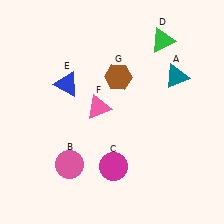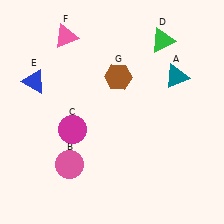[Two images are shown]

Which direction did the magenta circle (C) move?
The magenta circle (C) moved left.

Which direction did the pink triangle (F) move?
The pink triangle (F) moved up.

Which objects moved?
The objects that moved are: the magenta circle (C), the blue triangle (E), the pink triangle (F).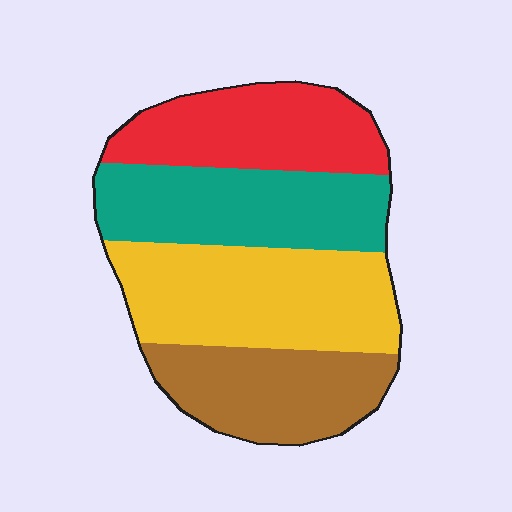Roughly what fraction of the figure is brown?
Brown takes up about one fifth (1/5) of the figure.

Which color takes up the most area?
Yellow, at roughly 30%.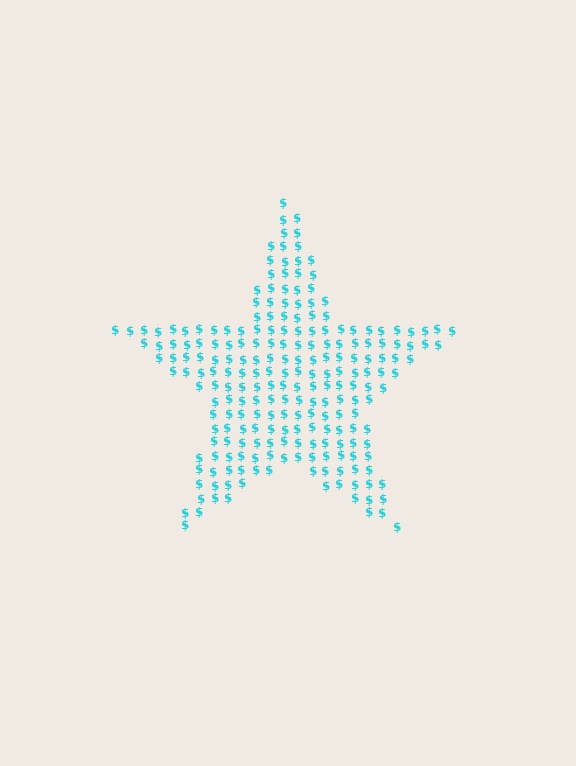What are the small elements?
The small elements are dollar signs.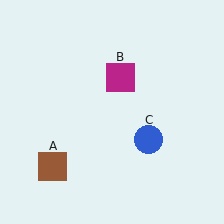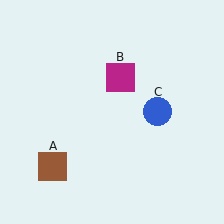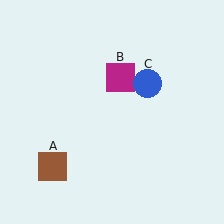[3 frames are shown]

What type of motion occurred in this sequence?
The blue circle (object C) rotated counterclockwise around the center of the scene.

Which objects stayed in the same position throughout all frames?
Brown square (object A) and magenta square (object B) remained stationary.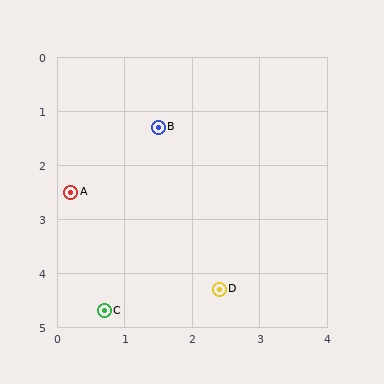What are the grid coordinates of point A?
Point A is at approximately (0.2, 2.5).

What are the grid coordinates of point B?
Point B is at approximately (1.5, 1.3).